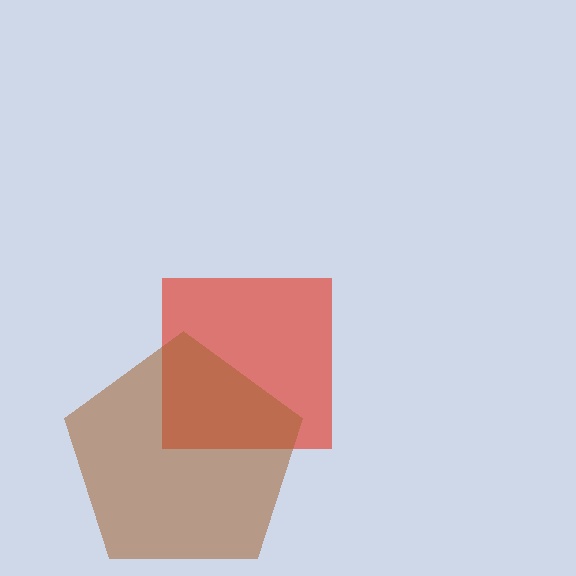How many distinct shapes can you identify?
There are 2 distinct shapes: a red square, a brown pentagon.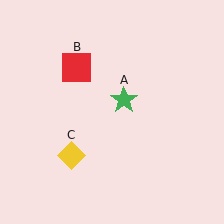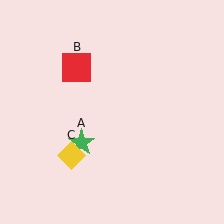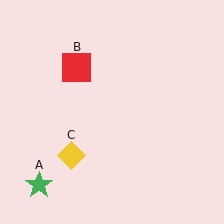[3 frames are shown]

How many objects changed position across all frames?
1 object changed position: green star (object A).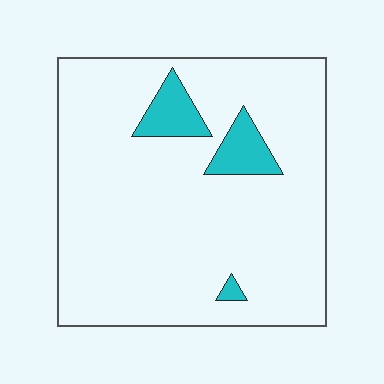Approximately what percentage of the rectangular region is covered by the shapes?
Approximately 10%.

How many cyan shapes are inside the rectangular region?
3.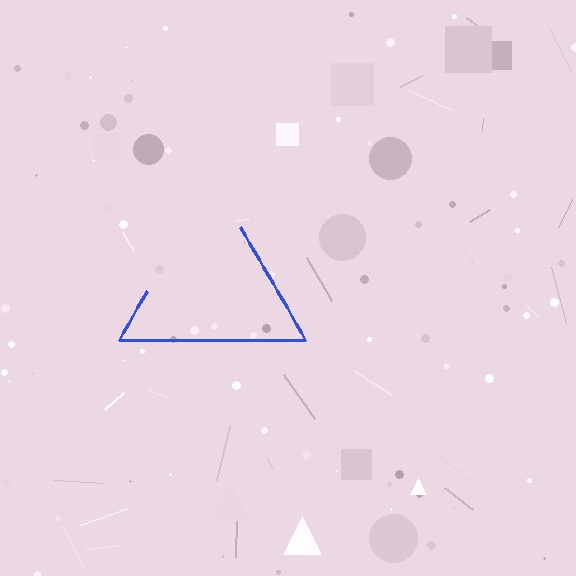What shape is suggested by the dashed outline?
The dashed outline suggests a triangle.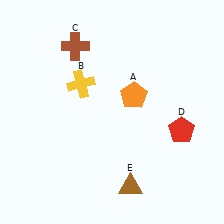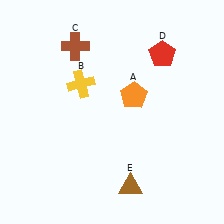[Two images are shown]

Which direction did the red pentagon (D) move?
The red pentagon (D) moved up.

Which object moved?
The red pentagon (D) moved up.